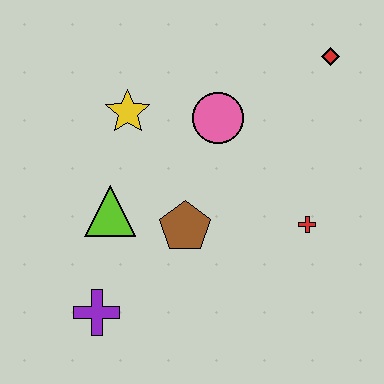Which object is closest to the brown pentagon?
The lime triangle is closest to the brown pentagon.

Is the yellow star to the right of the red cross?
No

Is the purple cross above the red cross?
No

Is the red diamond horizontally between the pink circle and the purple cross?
No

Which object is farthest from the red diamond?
The purple cross is farthest from the red diamond.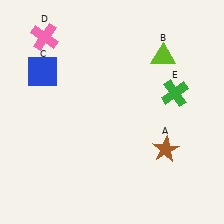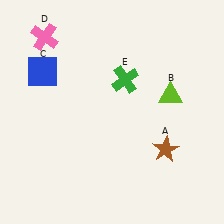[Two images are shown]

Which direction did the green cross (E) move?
The green cross (E) moved left.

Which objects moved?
The objects that moved are: the lime triangle (B), the green cross (E).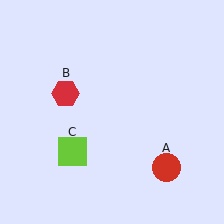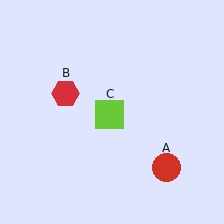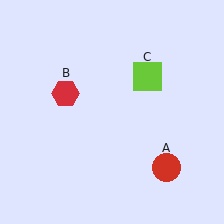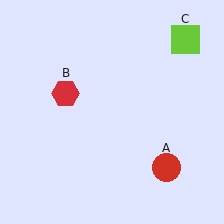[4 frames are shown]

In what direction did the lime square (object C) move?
The lime square (object C) moved up and to the right.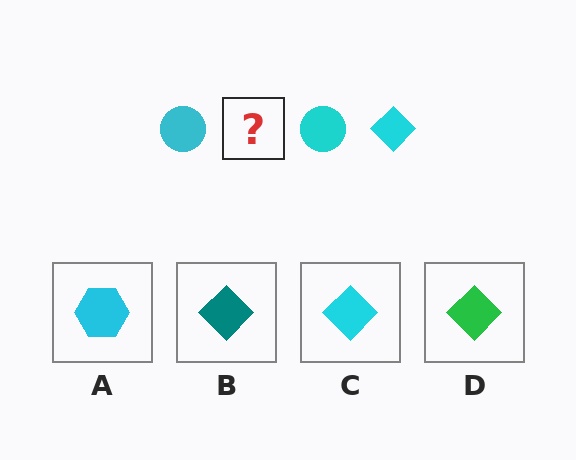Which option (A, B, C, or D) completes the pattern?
C.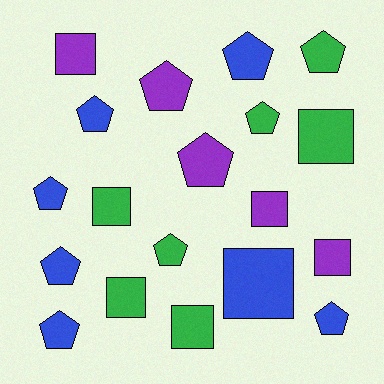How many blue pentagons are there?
There are 6 blue pentagons.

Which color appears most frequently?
Blue, with 7 objects.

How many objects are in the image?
There are 19 objects.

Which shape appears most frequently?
Pentagon, with 11 objects.